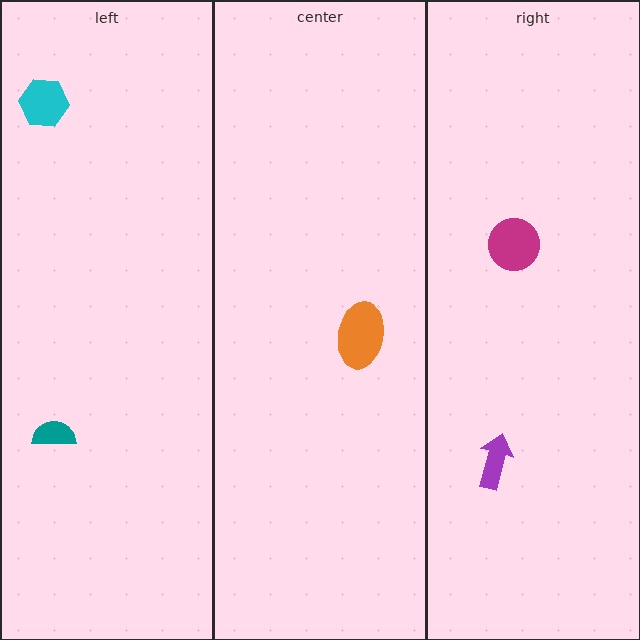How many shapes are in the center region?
1.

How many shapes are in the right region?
2.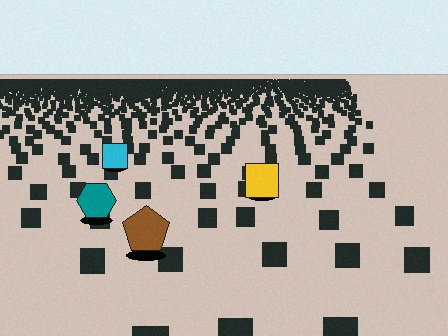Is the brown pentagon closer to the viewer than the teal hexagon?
Yes. The brown pentagon is closer — you can tell from the texture gradient: the ground texture is coarser near it.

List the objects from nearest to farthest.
From nearest to farthest: the brown pentagon, the teal hexagon, the yellow square, the cyan square.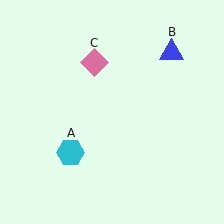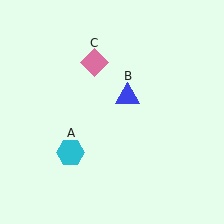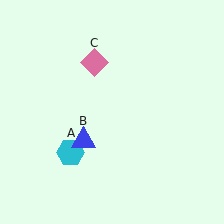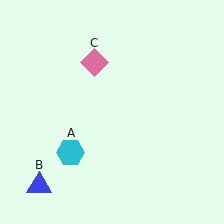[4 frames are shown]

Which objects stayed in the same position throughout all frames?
Cyan hexagon (object A) and pink diamond (object C) remained stationary.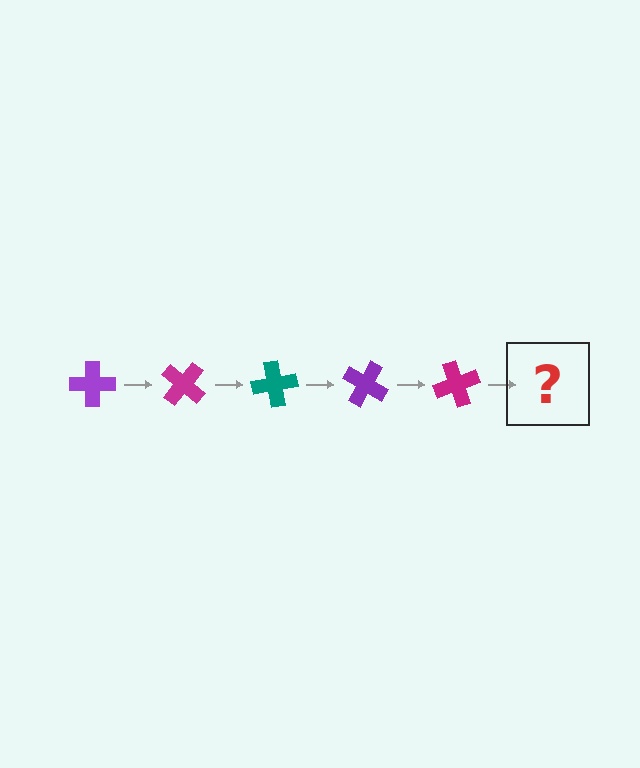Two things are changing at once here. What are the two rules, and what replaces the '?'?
The two rules are that it rotates 40 degrees each step and the color cycles through purple, magenta, and teal. The '?' should be a teal cross, rotated 200 degrees from the start.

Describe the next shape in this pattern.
It should be a teal cross, rotated 200 degrees from the start.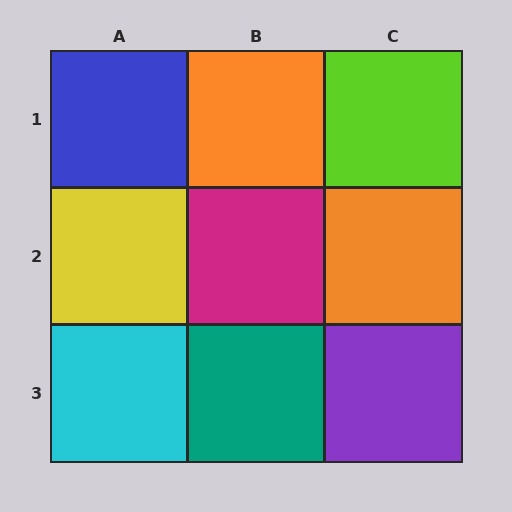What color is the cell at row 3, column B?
Teal.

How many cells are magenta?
1 cell is magenta.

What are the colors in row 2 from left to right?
Yellow, magenta, orange.